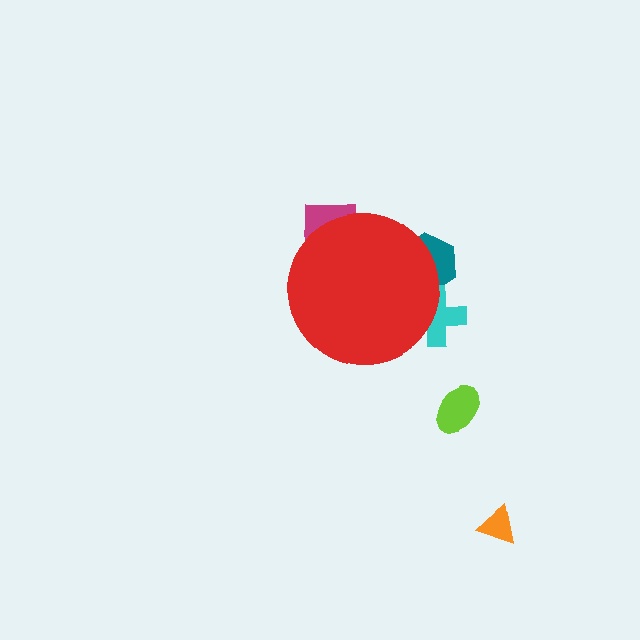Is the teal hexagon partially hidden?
Yes, the teal hexagon is partially hidden behind the red circle.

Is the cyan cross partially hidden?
Yes, the cyan cross is partially hidden behind the red circle.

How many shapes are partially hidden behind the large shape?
3 shapes are partially hidden.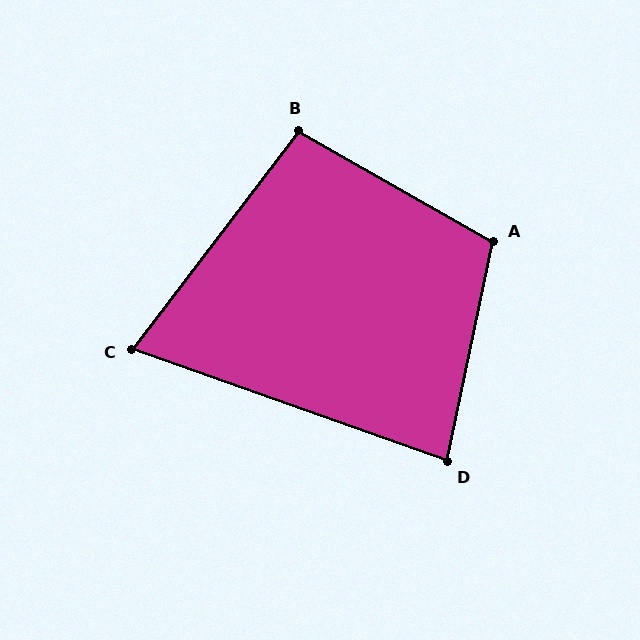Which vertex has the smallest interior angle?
C, at approximately 72 degrees.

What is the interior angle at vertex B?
Approximately 98 degrees (obtuse).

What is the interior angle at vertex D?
Approximately 82 degrees (acute).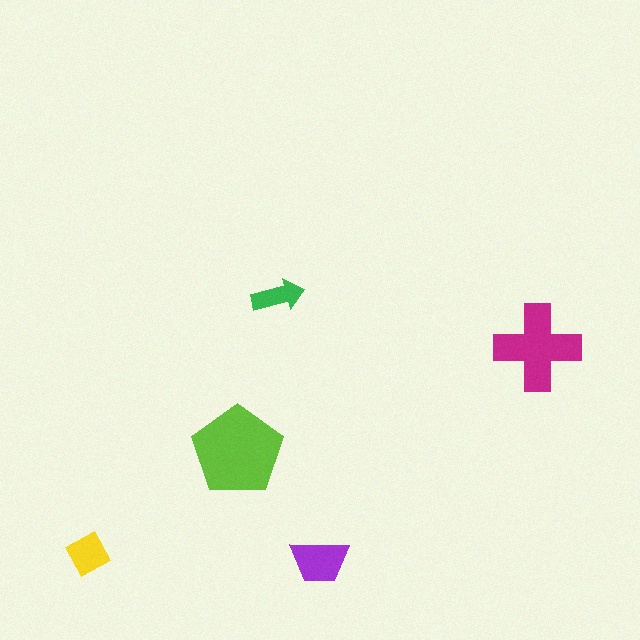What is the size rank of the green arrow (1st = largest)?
5th.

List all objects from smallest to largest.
The green arrow, the yellow square, the purple trapezoid, the magenta cross, the lime pentagon.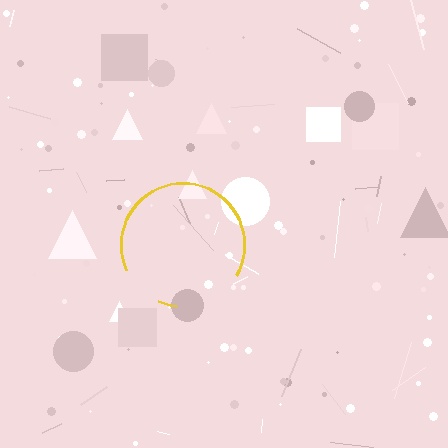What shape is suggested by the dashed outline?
The dashed outline suggests a circle.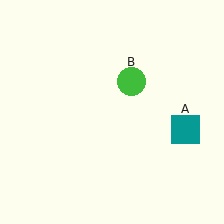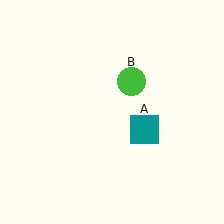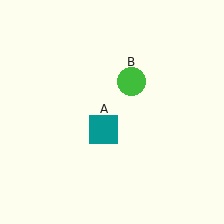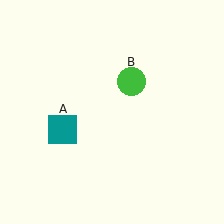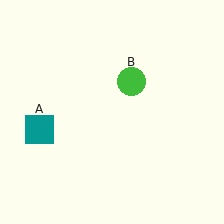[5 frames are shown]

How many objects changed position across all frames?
1 object changed position: teal square (object A).